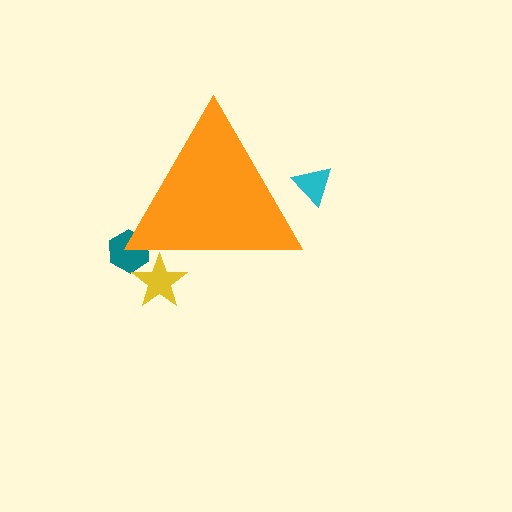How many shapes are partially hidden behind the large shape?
3 shapes are partially hidden.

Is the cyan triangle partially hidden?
Yes, the cyan triangle is partially hidden behind the orange triangle.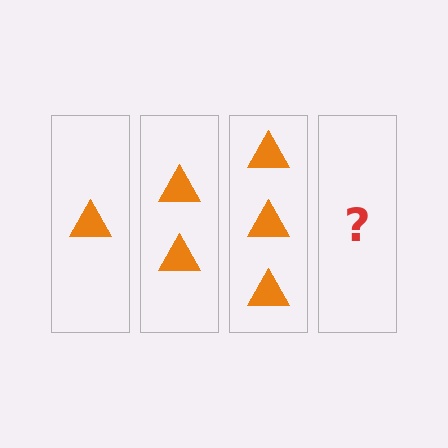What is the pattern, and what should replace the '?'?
The pattern is that each step adds one more triangle. The '?' should be 4 triangles.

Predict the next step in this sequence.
The next step is 4 triangles.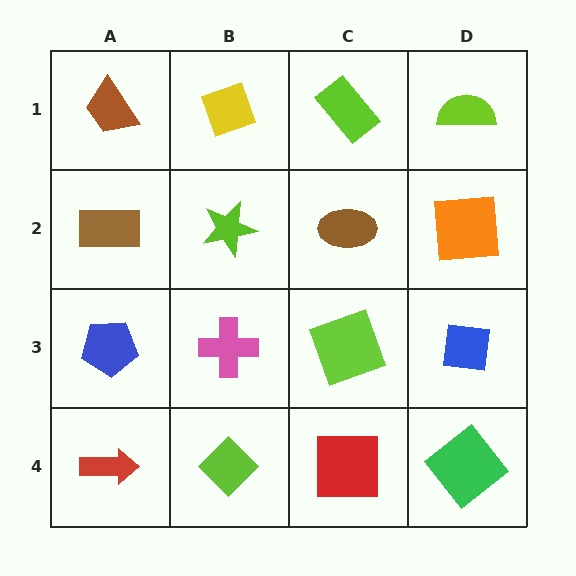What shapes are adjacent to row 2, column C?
A lime rectangle (row 1, column C), a lime square (row 3, column C), a lime star (row 2, column B), an orange square (row 2, column D).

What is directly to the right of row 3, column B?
A lime square.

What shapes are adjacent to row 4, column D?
A blue square (row 3, column D), a red square (row 4, column C).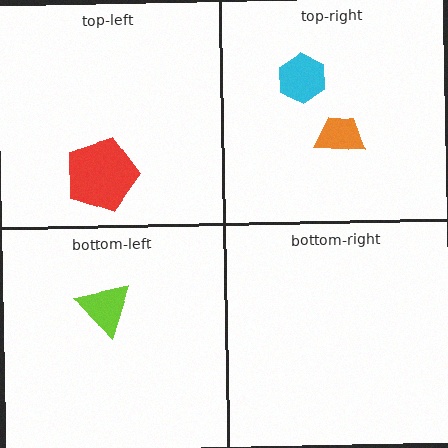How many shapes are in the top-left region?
1.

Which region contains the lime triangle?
The bottom-left region.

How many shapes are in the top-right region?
2.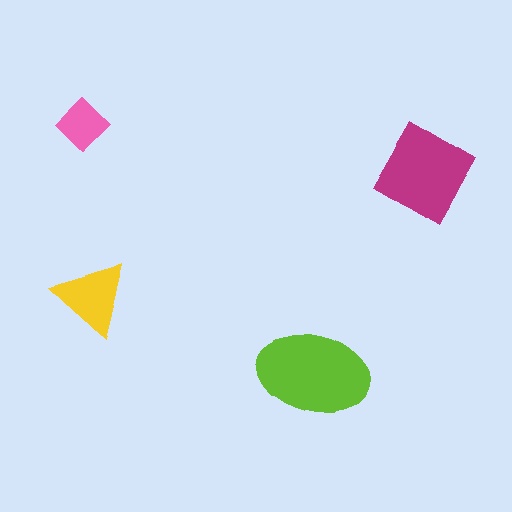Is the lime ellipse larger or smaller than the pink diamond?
Larger.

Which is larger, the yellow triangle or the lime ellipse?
The lime ellipse.